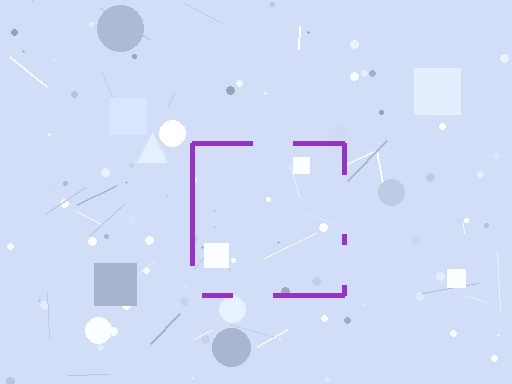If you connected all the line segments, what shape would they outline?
They would outline a square.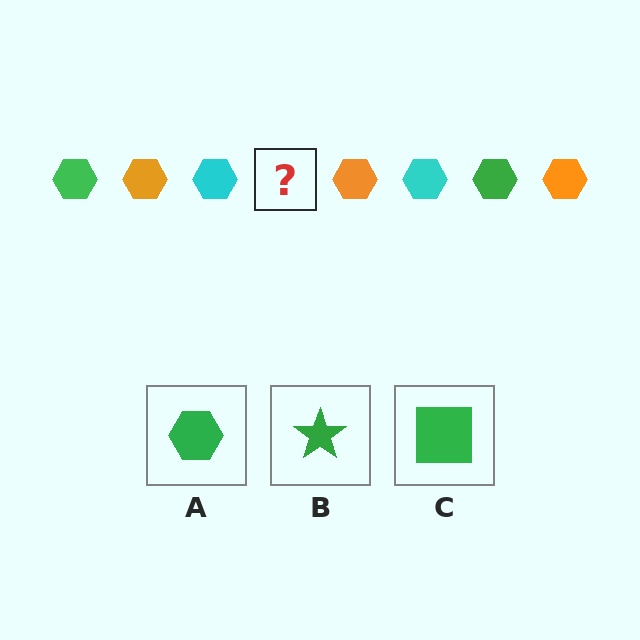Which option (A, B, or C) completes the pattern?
A.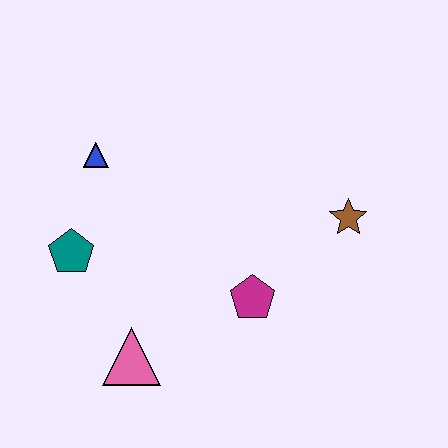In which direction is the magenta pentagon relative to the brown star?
The magenta pentagon is to the left of the brown star.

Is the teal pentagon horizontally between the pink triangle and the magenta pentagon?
No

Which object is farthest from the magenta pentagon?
The blue triangle is farthest from the magenta pentagon.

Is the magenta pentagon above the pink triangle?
Yes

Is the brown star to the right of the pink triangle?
Yes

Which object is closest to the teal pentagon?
The blue triangle is closest to the teal pentagon.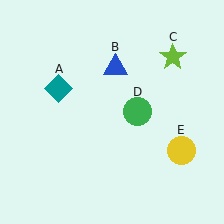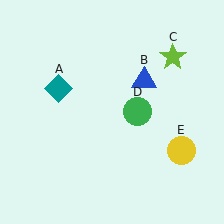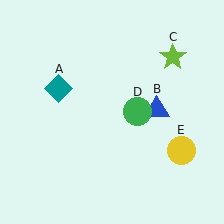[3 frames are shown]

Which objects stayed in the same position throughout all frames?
Teal diamond (object A) and lime star (object C) and green circle (object D) and yellow circle (object E) remained stationary.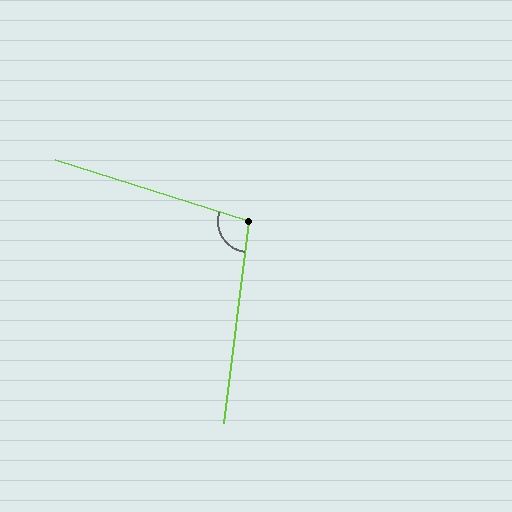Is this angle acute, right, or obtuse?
It is obtuse.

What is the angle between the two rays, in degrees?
Approximately 101 degrees.